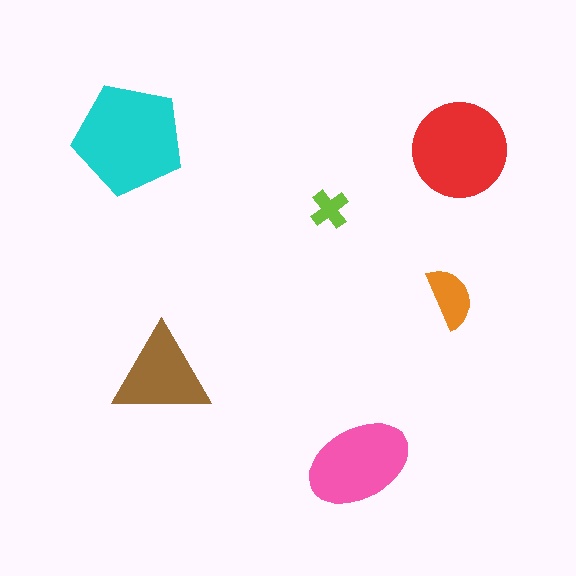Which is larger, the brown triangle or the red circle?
The red circle.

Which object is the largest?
The cyan pentagon.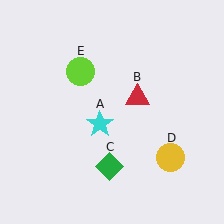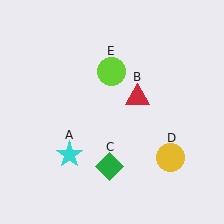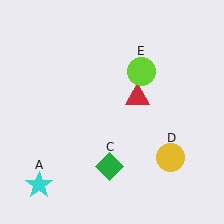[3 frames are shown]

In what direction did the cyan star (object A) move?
The cyan star (object A) moved down and to the left.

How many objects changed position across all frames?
2 objects changed position: cyan star (object A), lime circle (object E).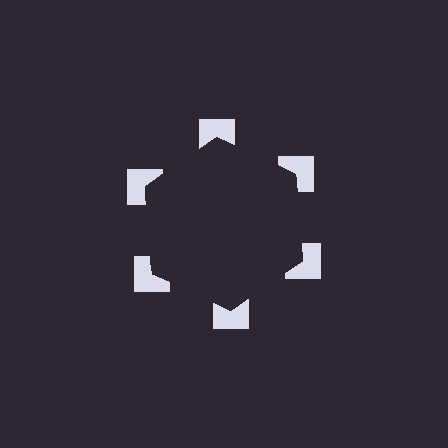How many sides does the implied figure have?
6 sides.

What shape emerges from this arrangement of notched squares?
An illusory hexagon — its edges are inferred from the aligned wedge cuts in the notched squares, not physically drawn.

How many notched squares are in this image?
There are 6 — one at each vertex of the illusory hexagon.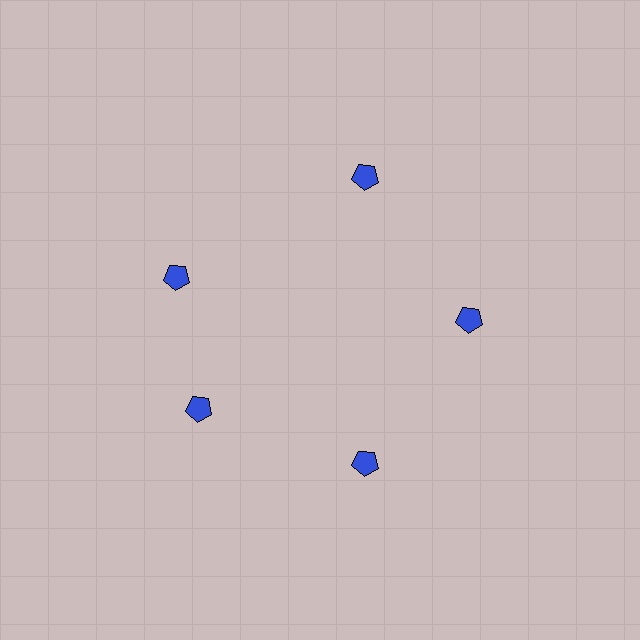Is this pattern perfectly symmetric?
No. The 5 blue pentagons are arranged in a ring, but one element near the 10 o'clock position is rotated out of alignment along the ring, breaking the 5-fold rotational symmetry.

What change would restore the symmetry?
The symmetry would be restored by rotating it back into even spacing with its neighbors so that all 5 pentagons sit at equal angles and equal distance from the center.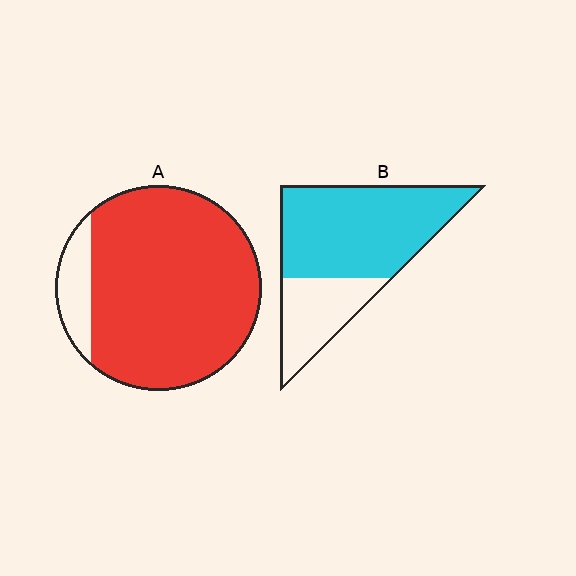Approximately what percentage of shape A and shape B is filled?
A is approximately 90% and B is approximately 70%.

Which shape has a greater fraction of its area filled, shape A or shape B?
Shape A.